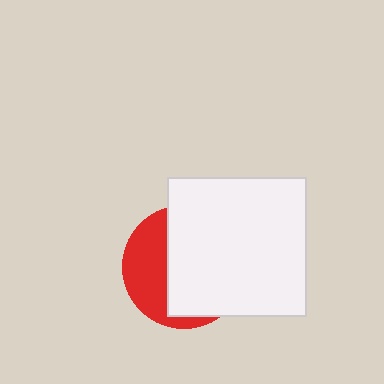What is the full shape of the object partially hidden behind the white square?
The partially hidden object is a red circle.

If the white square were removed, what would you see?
You would see the complete red circle.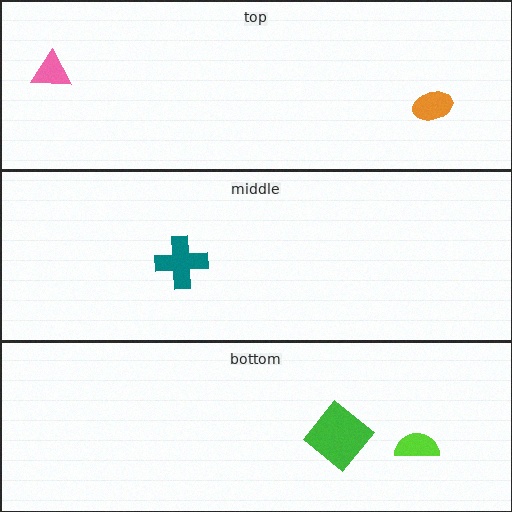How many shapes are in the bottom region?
2.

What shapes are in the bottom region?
The lime semicircle, the green diamond.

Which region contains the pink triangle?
The top region.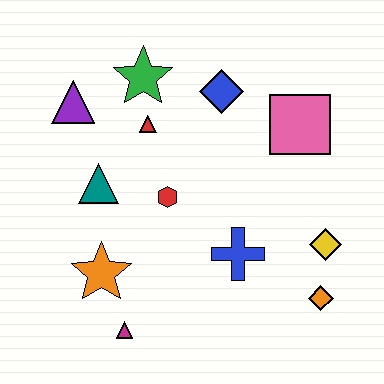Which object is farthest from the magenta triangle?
The pink square is farthest from the magenta triangle.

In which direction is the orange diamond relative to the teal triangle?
The orange diamond is to the right of the teal triangle.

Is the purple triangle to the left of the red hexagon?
Yes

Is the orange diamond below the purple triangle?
Yes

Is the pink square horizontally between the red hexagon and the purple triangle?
No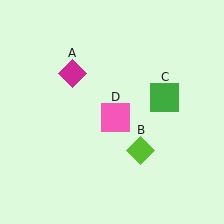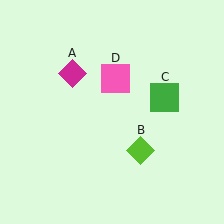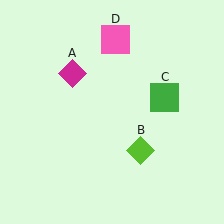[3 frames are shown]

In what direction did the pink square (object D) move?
The pink square (object D) moved up.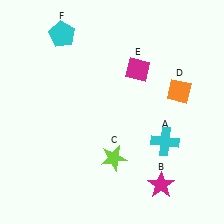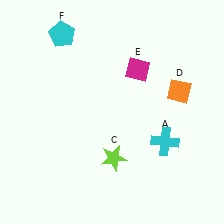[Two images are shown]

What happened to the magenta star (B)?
The magenta star (B) was removed in Image 2. It was in the bottom-right area of Image 1.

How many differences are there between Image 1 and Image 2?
There is 1 difference between the two images.